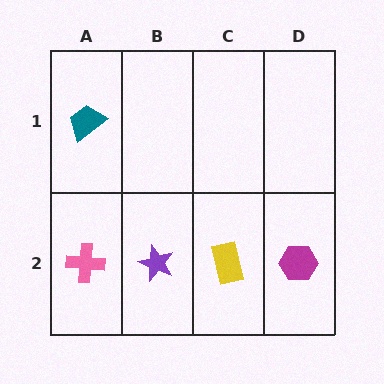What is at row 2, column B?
A purple star.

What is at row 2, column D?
A magenta hexagon.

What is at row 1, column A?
A teal trapezoid.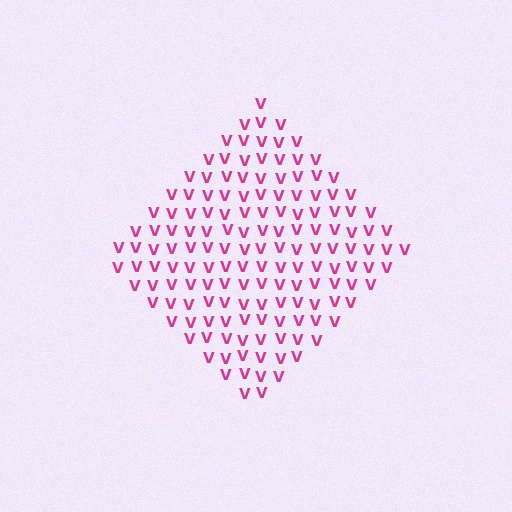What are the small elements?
The small elements are letter V's.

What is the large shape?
The large shape is a diamond.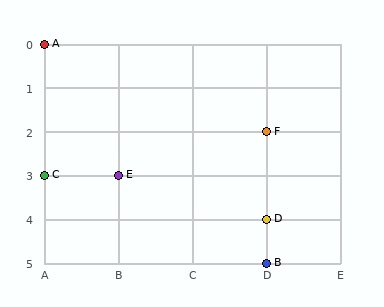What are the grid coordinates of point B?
Point B is at grid coordinates (D, 5).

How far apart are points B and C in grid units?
Points B and C are 3 columns and 2 rows apart (about 3.6 grid units diagonally).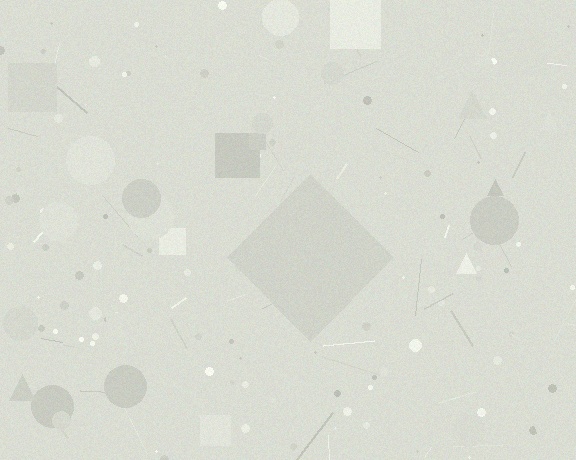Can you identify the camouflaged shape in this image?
The camouflaged shape is a diamond.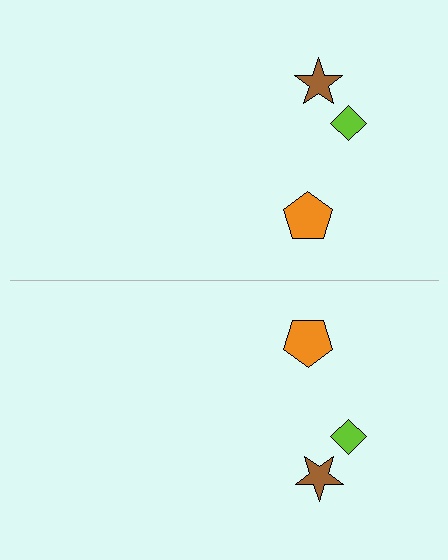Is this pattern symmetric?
Yes, this pattern has bilateral (reflection) symmetry.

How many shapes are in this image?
There are 6 shapes in this image.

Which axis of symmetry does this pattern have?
The pattern has a horizontal axis of symmetry running through the center of the image.